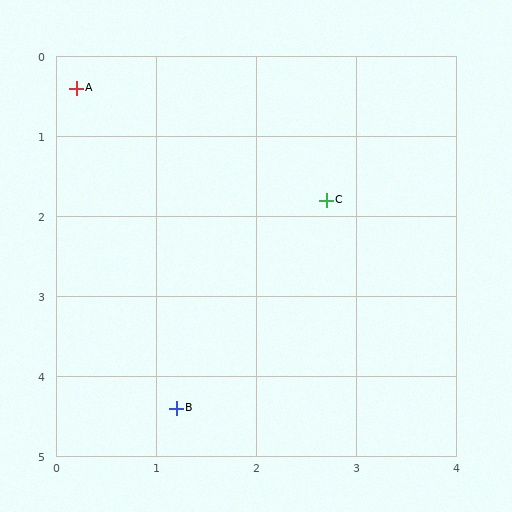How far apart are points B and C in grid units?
Points B and C are about 3.0 grid units apart.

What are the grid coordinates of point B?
Point B is at approximately (1.2, 4.4).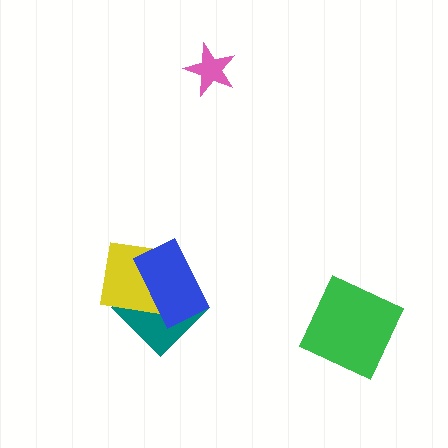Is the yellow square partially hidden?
Yes, it is partially covered by another shape.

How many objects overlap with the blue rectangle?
2 objects overlap with the blue rectangle.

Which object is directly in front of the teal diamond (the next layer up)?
The yellow square is directly in front of the teal diamond.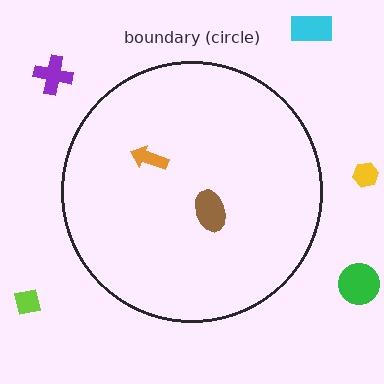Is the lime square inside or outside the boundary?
Outside.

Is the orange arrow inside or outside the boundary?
Inside.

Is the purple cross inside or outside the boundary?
Outside.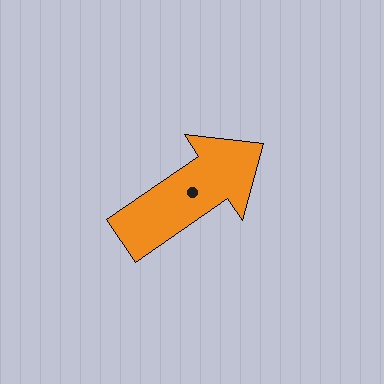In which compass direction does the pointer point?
Northeast.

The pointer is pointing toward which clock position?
Roughly 2 o'clock.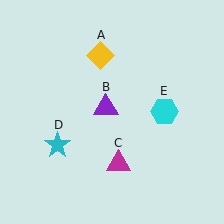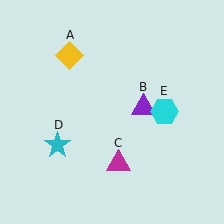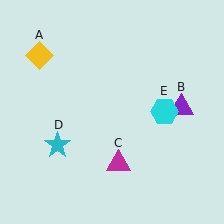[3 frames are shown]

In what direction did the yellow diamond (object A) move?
The yellow diamond (object A) moved left.